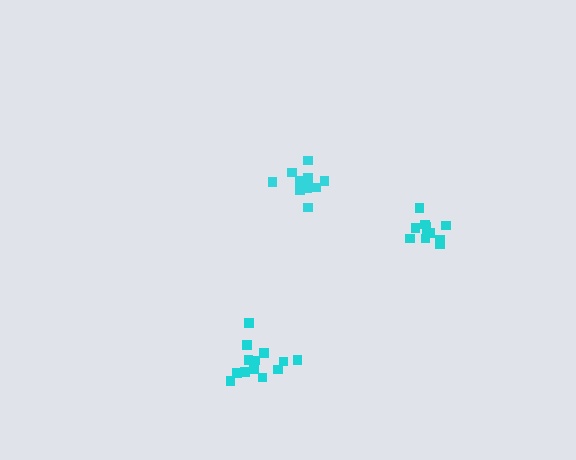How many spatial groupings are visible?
There are 3 spatial groupings.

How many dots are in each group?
Group 1: 13 dots, Group 2: 10 dots, Group 3: 11 dots (34 total).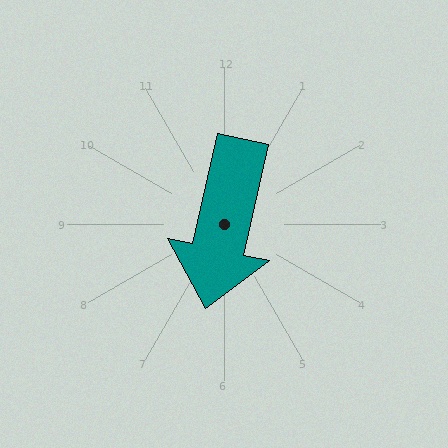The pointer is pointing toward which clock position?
Roughly 6 o'clock.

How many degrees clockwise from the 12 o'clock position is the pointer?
Approximately 192 degrees.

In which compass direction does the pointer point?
South.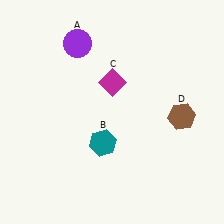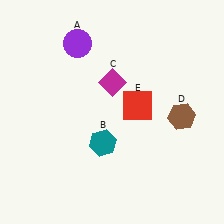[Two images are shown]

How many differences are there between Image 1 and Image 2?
There is 1 difference between the two images.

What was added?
A red square (E) was added in Image 2.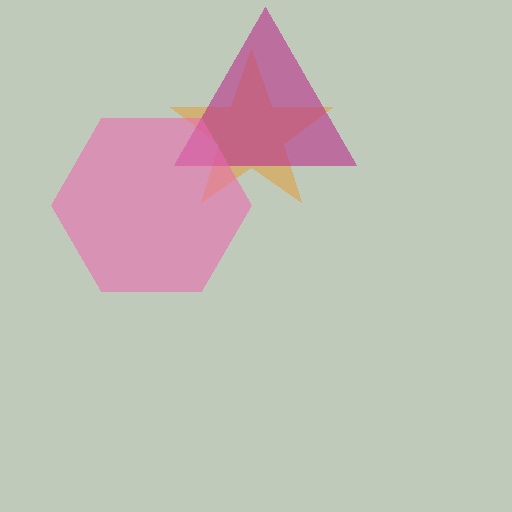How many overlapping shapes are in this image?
There are 3 overlapping shapes in the image.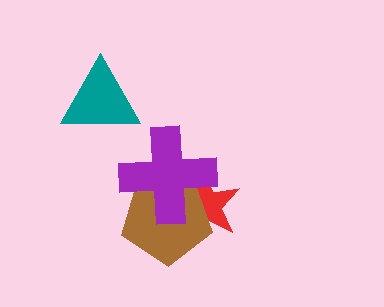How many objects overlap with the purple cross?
2 objects overlap with the purple cross.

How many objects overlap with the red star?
2 objects overlap with the red star.